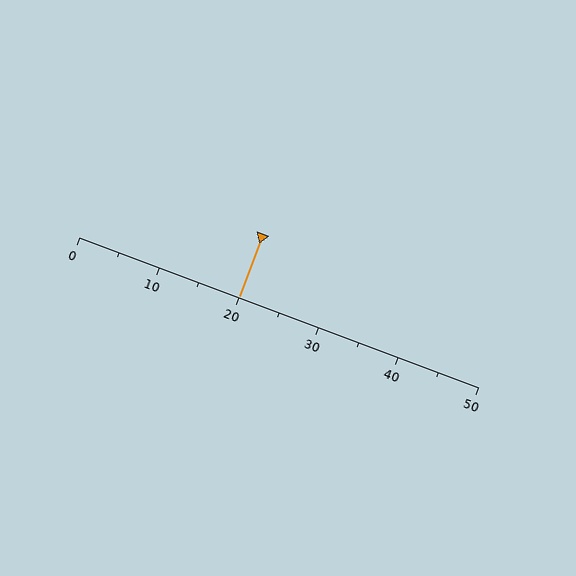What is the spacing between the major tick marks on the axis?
The major ticks are spaced 10 apart.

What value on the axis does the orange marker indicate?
The marker indicates approximately 20.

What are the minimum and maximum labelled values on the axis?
The axis runs from 0 to 50.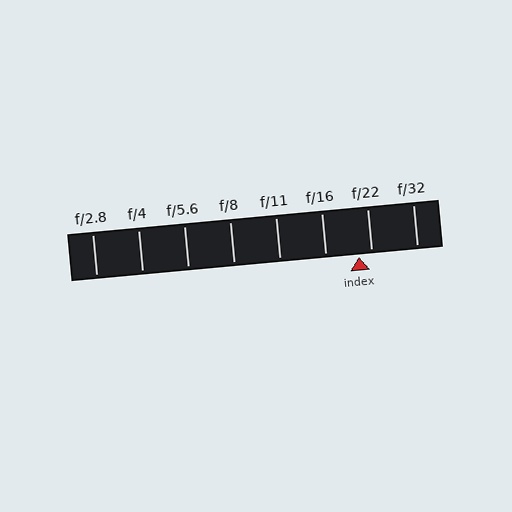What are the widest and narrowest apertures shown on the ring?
The widest aperture shown is f/2.8 and the narrowest is f/32.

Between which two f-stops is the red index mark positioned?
The index mark is between f/16 and f/22.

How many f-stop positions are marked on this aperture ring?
There are 8 f-stop positions marked.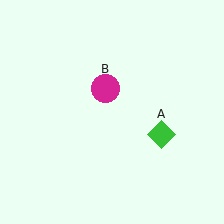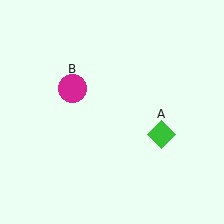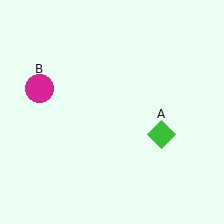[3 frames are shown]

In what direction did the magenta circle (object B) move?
The magenta circle (object B) moved left.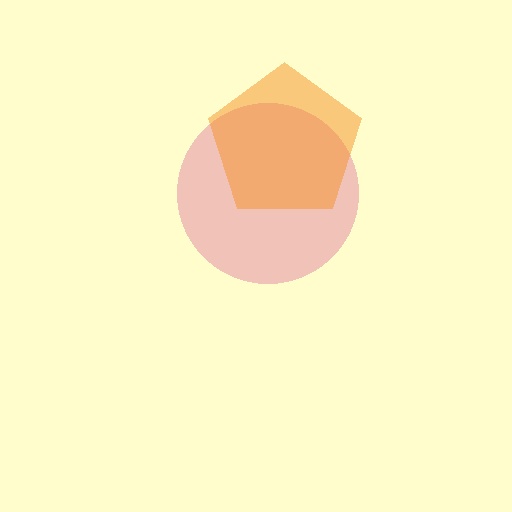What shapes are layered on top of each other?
The layered shapes are: a pink circle, an orange pentagon.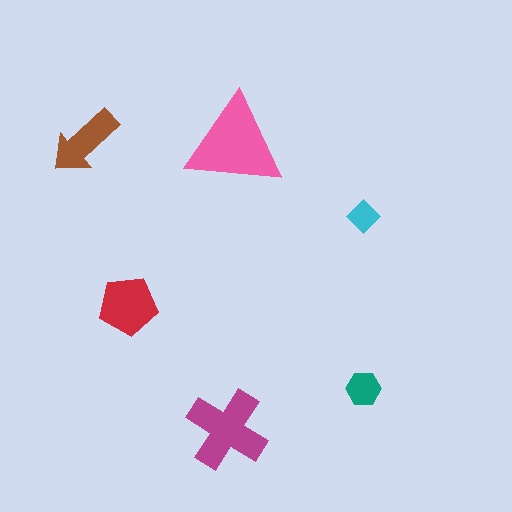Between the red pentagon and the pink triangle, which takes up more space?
The pink triangle.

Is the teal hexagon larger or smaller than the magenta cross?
Smaller.